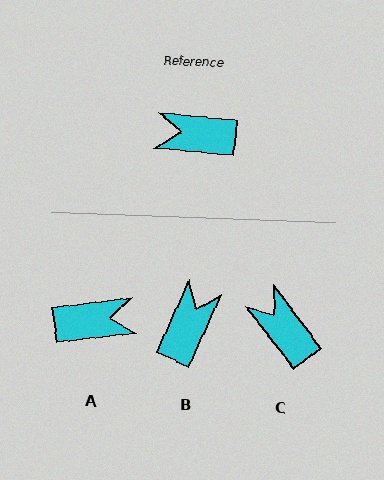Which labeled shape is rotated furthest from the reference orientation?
A, about 167 degrees away.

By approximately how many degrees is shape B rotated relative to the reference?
Approximately 109 degrees clockwise.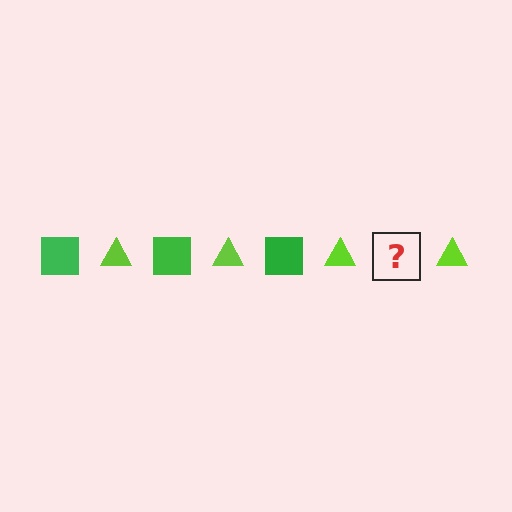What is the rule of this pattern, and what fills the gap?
The rule is that the pattern alternates between green square and lime triangle. The gap should be filled with a green square.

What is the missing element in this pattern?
The missing element is a green square.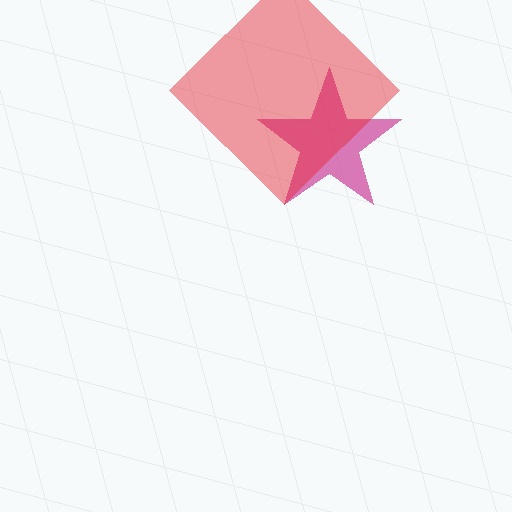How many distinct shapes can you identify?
There are 2 distinct shapes: a magenta star, a red diamond.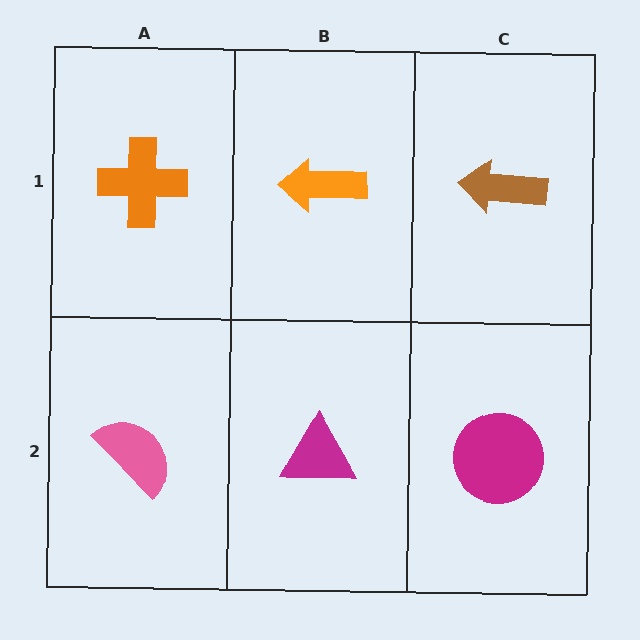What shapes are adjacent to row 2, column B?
An orange arrow (row 1, column B), a pink semicircle (row 2, column A), a magenta circle (row 2, column C).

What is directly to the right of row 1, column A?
An orange arrow.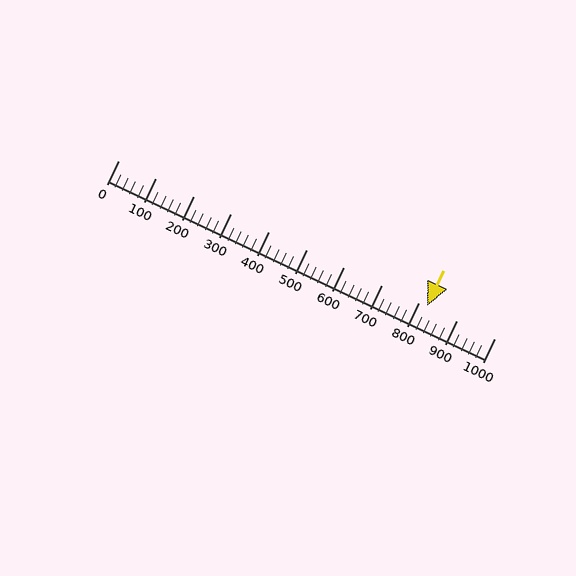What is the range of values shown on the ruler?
The ruler shows values from 0 to 1000.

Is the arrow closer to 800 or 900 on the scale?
The arrow is closer to 800.